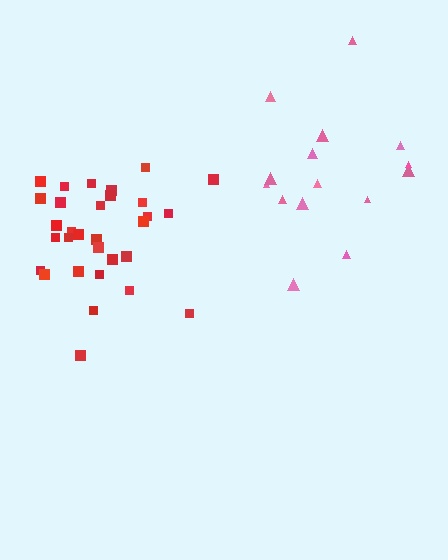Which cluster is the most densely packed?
Red.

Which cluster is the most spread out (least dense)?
Pink.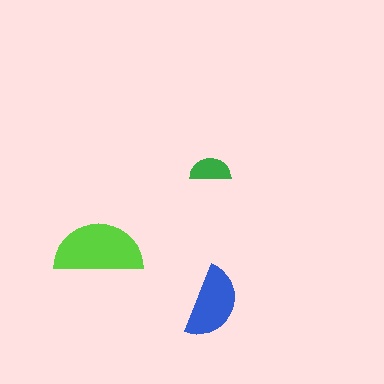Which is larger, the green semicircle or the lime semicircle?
The lime one.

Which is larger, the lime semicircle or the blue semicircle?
The lime one.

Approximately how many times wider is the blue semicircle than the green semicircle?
About 2 times wider.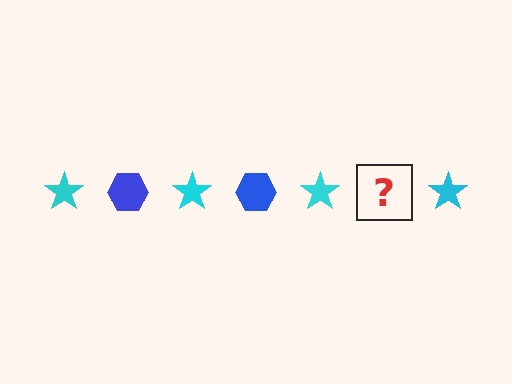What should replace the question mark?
The question mark should be replaced with a blue hexagon.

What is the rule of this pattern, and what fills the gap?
The rule is that the pattern alternates between cyan star and blue hexagon. The gap should be filled with a blue hexagon.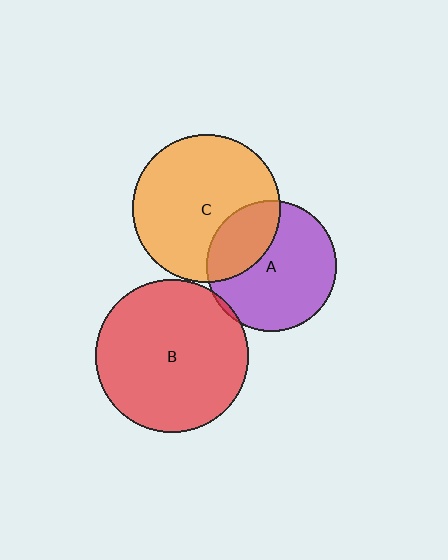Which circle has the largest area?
Circle B (red).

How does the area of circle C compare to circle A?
Approximately 1.3 times.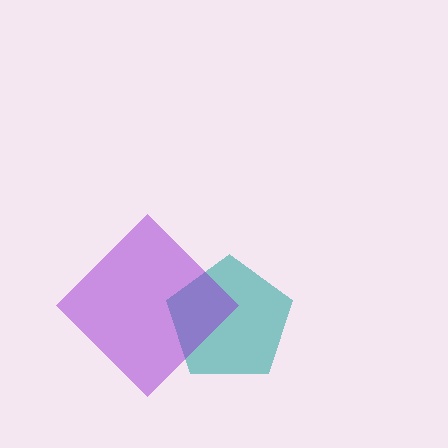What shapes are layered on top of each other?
The layered shapes are: a teal pentagon, a purple diamond.